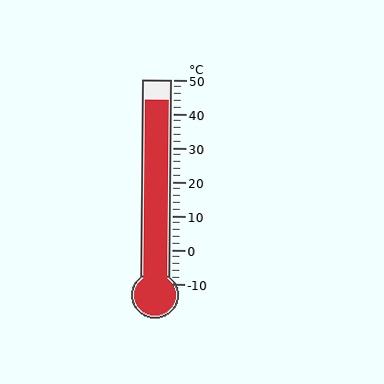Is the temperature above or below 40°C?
The temperature is above 40°C.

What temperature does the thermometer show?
The thermometer shows approximately 44°C.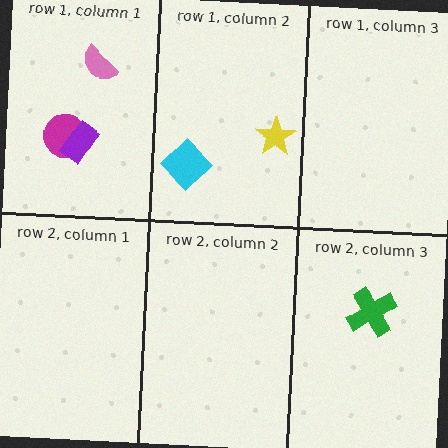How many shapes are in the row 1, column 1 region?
3.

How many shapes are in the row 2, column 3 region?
1.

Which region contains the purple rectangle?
The row 1, column 1 region.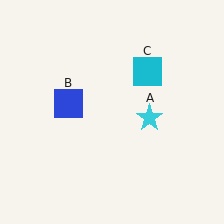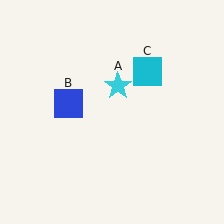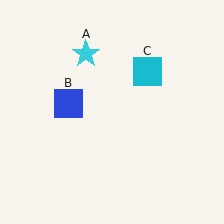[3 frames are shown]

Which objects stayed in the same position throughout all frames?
Blue square (object B) and cyan square (object C) remained stationary.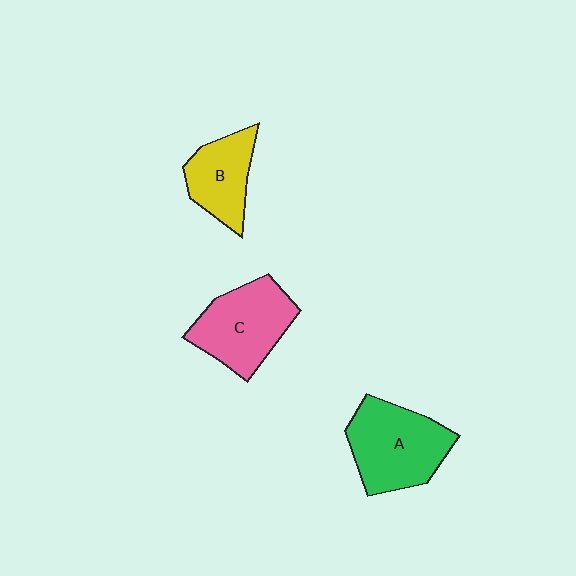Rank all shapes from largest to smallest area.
From largest to smallest: A (green), C (pink), B (yellow).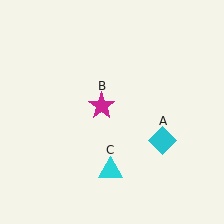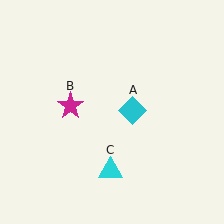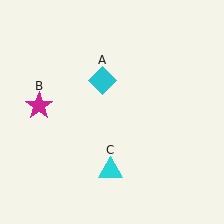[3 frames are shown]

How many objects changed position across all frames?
2 objects changed position: cyan diamond (object A), magenta star (object B).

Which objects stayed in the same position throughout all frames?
Cyan triangle (object C) remained stationary.